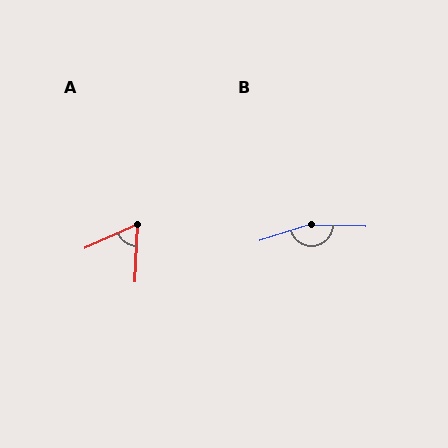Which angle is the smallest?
A, at approximately 63 degrees.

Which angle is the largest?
B, at approximately 160 degrees.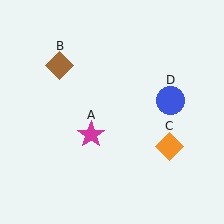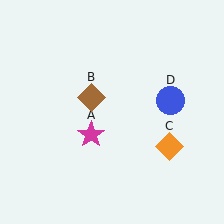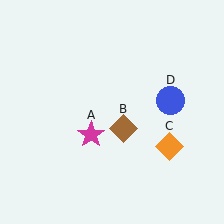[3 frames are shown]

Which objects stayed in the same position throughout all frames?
Magenta star (object A) and orange diamond (object C) and blue circle (object D) remained stationary.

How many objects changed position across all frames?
1 object changed position: brown diamond (object B).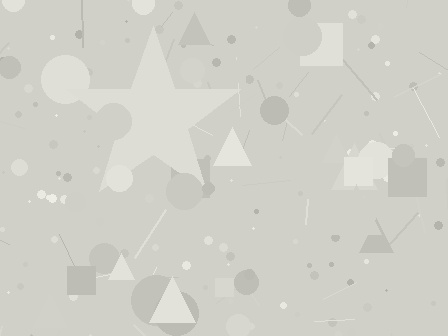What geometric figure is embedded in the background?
A star is embedded in the background.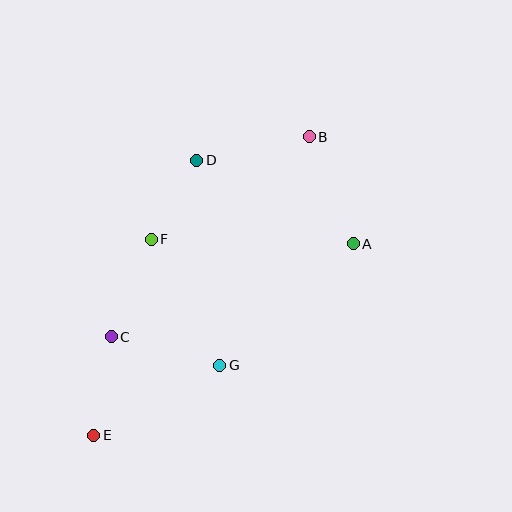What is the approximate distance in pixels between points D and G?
The distance between D and G is approximately 206 pixels.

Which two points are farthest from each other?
Points B and E are farthest from each other.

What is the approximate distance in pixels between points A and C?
The distance between A and C is approximately 259 pixels.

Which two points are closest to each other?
Points D and F are closest to each other.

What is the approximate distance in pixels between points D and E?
The distance between D and E is approximately 293 pixels.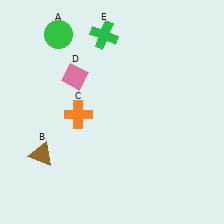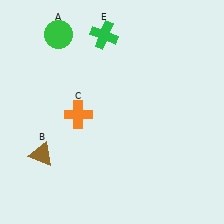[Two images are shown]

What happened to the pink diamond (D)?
The pink diamond (D) was removed in Image 2. It was in the top-left area of Image 1.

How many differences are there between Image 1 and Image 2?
There is 1 difference between the two images.